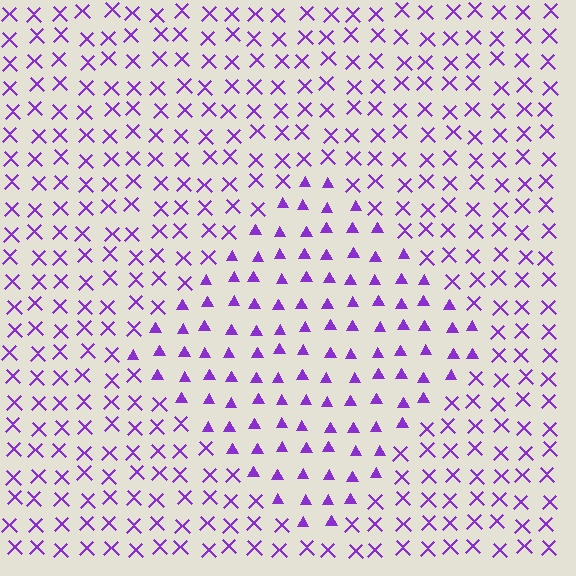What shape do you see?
I see a diamond.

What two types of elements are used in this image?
The image uses triangles inside the diamond region and X marks outside it.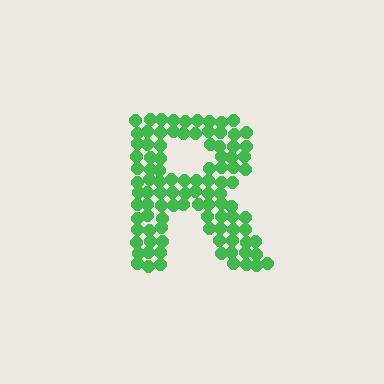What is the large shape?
The large shape is the letter R.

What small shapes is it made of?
It is made of small circles.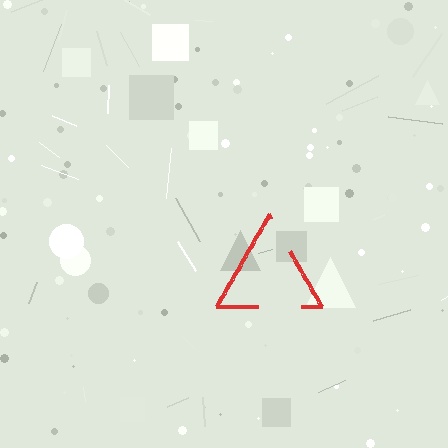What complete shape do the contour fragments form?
The contour fragments form a triangle.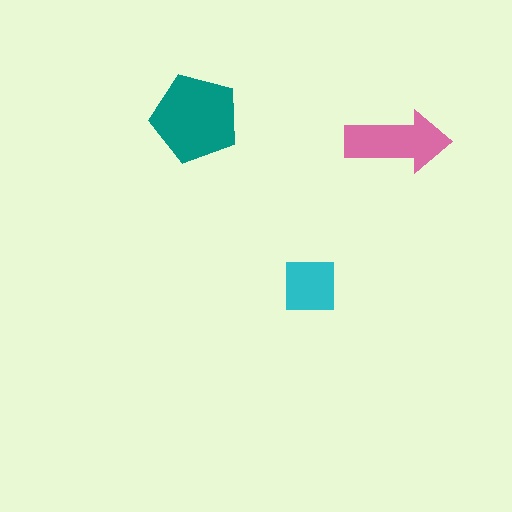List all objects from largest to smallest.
The teal pentagon, the pink arrow, the cyan square.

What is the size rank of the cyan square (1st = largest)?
3rd.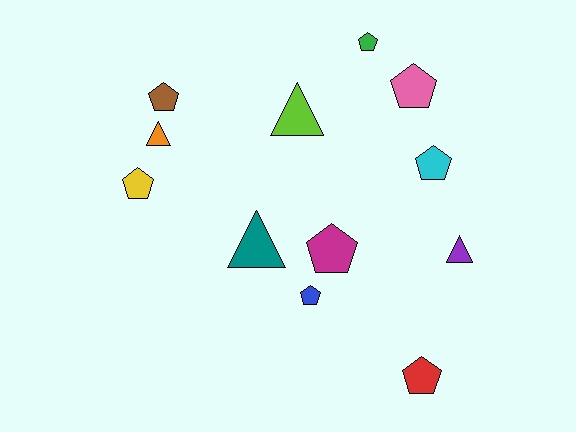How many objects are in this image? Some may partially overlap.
There are 12 objects.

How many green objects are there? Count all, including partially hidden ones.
There is 1 green object.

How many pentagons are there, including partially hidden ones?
There are 8 pentagons.